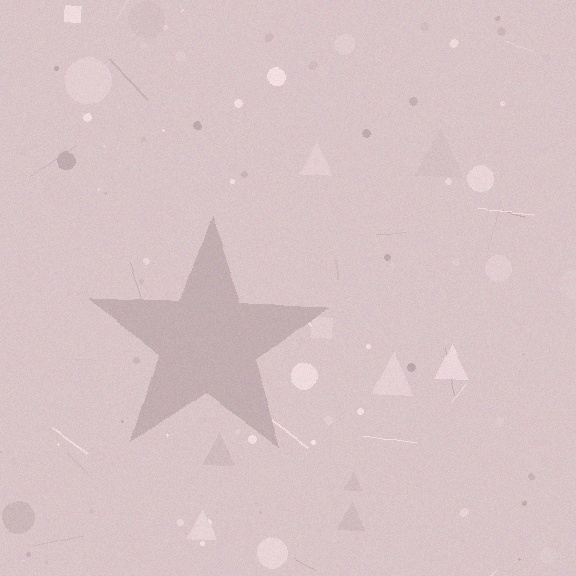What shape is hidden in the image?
A star is hidden in the image.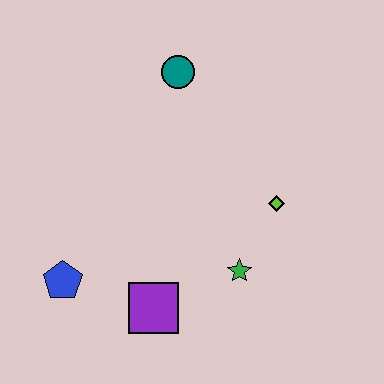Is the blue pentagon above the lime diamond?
No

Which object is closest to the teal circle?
The lime diamond is closest to the teal circle.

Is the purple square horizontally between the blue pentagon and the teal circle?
Yes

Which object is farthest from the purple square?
The teal circle is farthest from the purple square.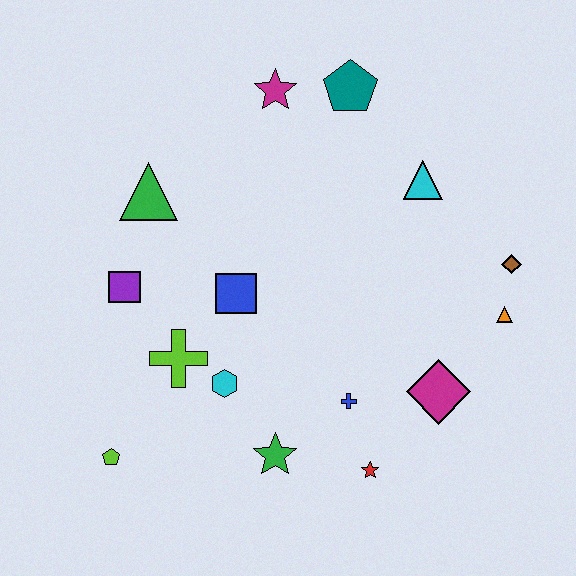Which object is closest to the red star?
The blue cross is closest to the red star.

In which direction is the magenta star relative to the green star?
The magenta star is above the green star.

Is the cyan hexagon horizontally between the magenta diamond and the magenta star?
No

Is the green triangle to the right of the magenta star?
No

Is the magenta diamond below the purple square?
Yes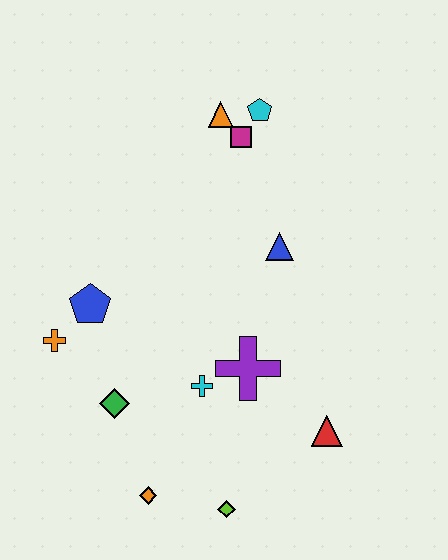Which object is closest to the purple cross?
The cyan cross is closest to the purple cross.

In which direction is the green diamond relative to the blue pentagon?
The green diamond is below the blue pentagon.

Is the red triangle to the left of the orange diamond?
No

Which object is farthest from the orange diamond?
The cyan pentagon is farthest from the orange diamond.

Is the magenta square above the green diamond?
Yes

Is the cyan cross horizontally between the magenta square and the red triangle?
No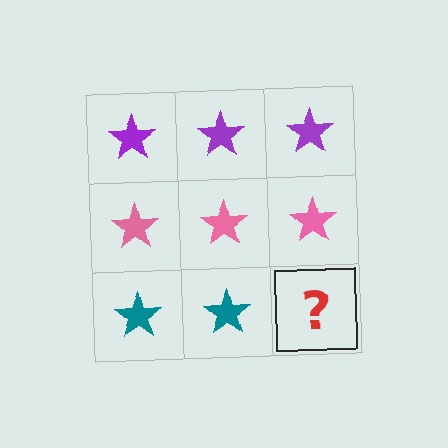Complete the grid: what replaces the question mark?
The question mark should be replaced with a teal star.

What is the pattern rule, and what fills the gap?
The rule is that each row has a consistent color. The gap should be filled with a teal star.